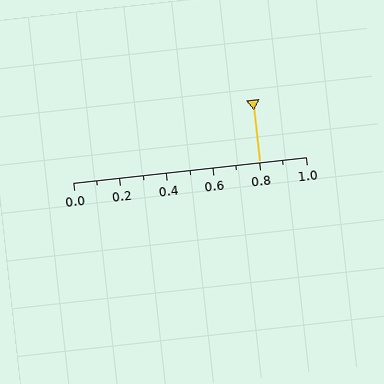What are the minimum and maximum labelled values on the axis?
The axis runs from 0.0 to 1.0.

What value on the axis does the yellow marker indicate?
The marker indicates approximately 0.8.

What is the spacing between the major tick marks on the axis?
The major ticks are spaced 0.2 apart.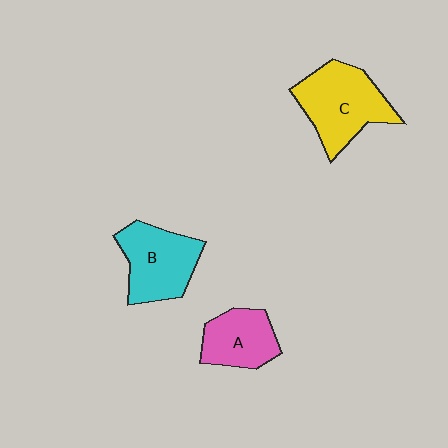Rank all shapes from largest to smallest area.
From largest to smallest: C (yellow), B (cyan), A (pink).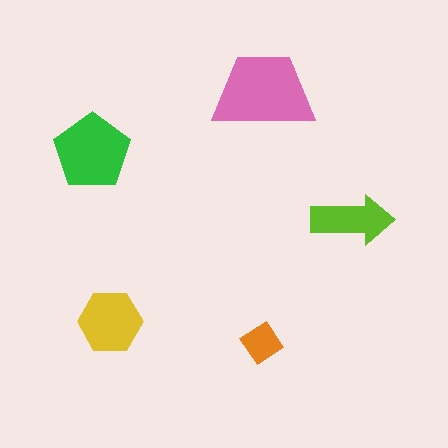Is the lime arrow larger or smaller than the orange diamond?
Larger.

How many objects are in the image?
There are 5 objects in the image.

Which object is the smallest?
The orange diamond.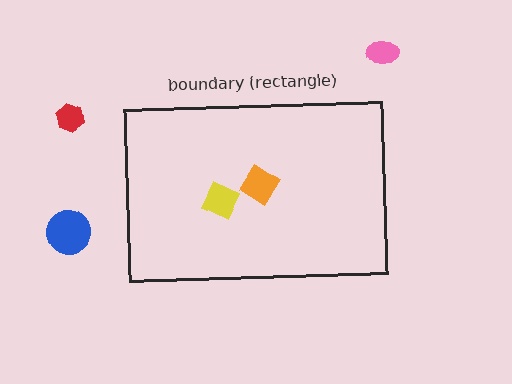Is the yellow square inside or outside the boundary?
Inside.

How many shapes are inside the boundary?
2 inside, 3 outside.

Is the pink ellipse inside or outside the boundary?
Outside.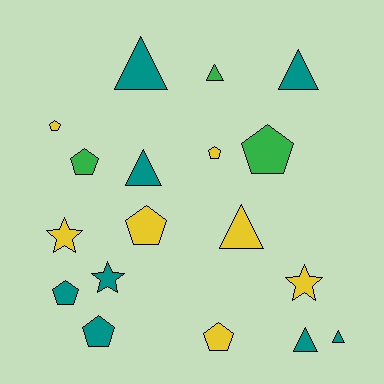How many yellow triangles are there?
There is 1 yellow triangle.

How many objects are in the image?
There are 18 objects.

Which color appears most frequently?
Teal, with 8 objects.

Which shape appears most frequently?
Pentagon, with 8 objects.